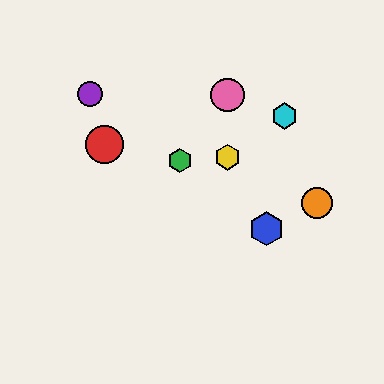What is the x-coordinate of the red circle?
The red circle is at x≈104.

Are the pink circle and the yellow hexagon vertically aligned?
Yes, both are at x≈228.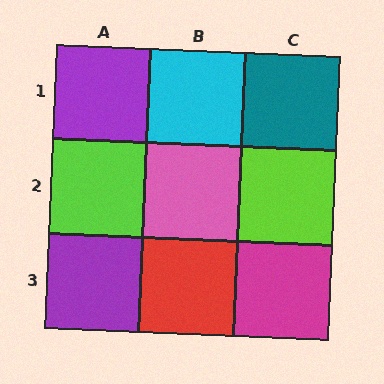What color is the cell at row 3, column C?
Magenta.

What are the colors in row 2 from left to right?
Lime, pink, lime.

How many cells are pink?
1 cell is pink.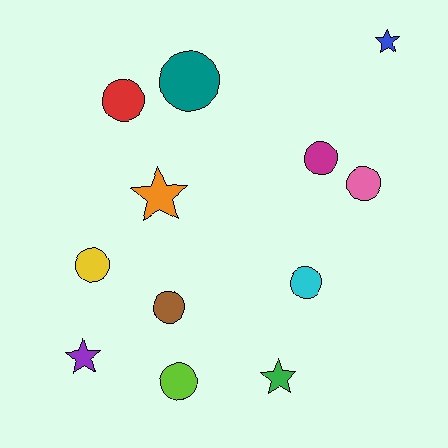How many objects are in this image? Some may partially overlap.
There are 12 objects.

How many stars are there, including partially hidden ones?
There are 4 stars.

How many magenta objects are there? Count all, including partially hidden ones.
There is 1 magenta object.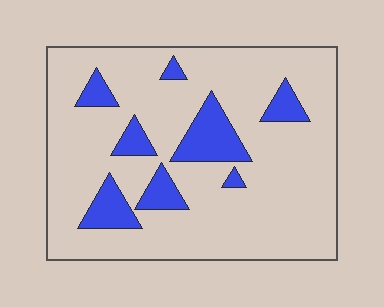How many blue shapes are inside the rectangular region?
8.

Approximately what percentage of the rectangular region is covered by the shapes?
Approximately 15%.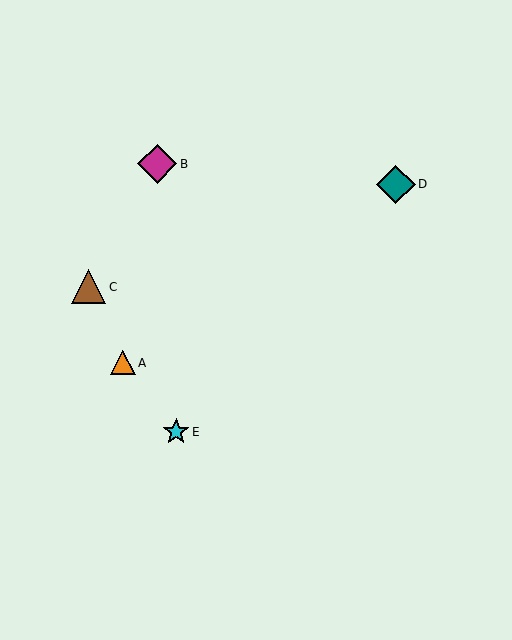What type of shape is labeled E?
Shape E is a cyan star.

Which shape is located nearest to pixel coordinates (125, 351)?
The orange triangle (labeled A) at (123, 363) is nearest to that location.